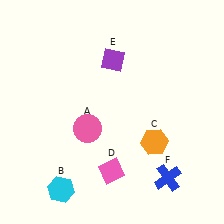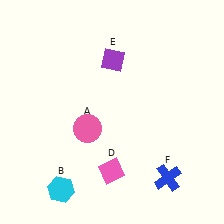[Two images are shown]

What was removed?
The orange hexagon (C) was removed in Image 2.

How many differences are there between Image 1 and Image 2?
There is 1 difference between the two images.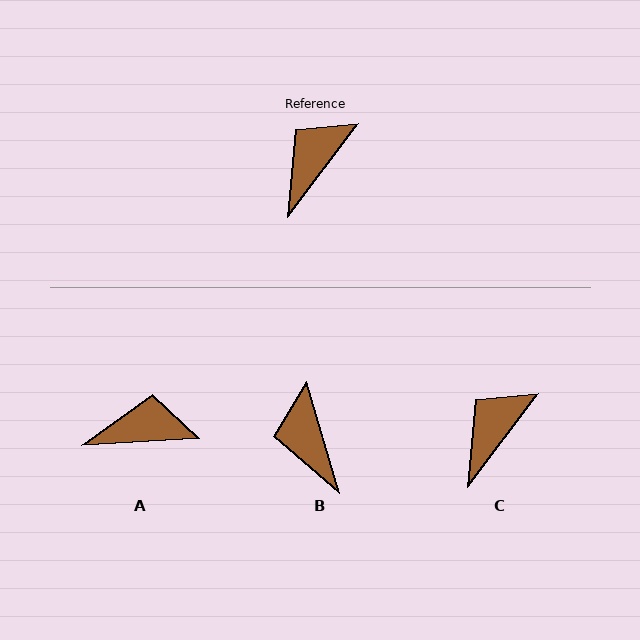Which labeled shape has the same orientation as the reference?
C.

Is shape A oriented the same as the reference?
No, it is off by about 49 degrees.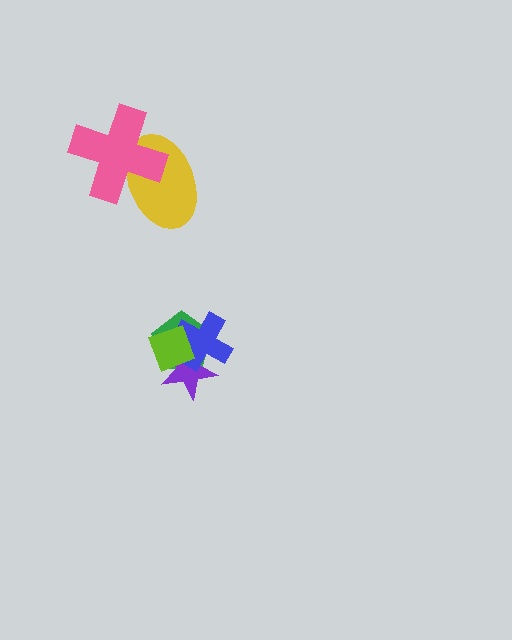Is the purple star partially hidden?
Yes, it is partially covered by another shape.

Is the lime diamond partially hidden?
No, no other shape covers it.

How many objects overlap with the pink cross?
1 object overlaps with the pink cross.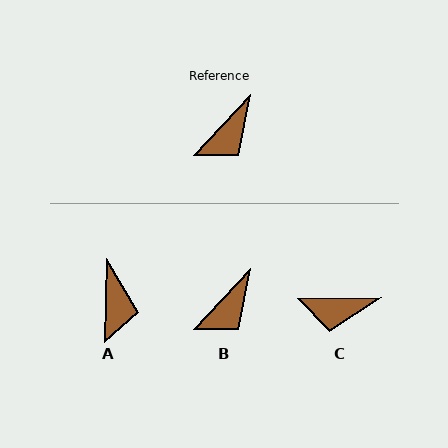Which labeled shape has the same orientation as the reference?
B.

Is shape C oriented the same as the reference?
No, it is off by about 46 degrees.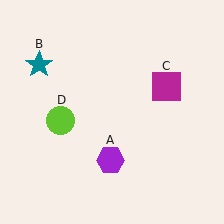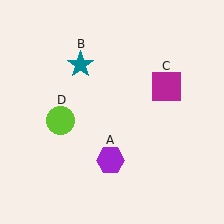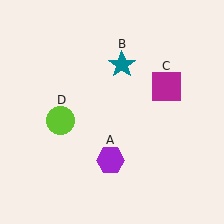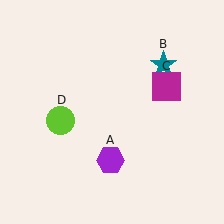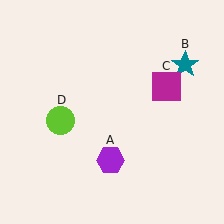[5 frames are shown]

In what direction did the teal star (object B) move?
The teal star (object B) moved right.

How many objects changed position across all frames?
1 object changed position: teal star (object B).